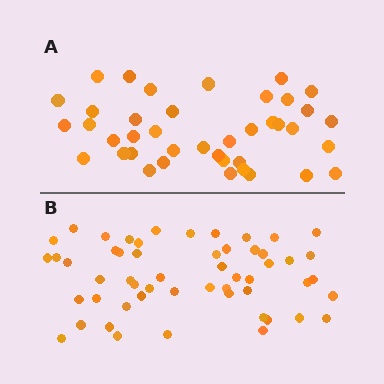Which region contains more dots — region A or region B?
Region B (the bottom region) has more dots.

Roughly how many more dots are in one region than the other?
Region B has approximately 15 more dots than region A.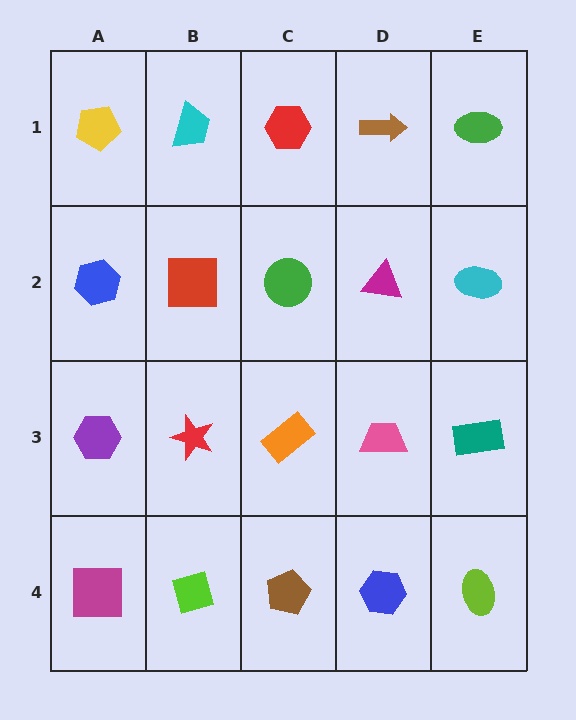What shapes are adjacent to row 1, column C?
A green circle (row 2, column C), a cyan trapezoid (row 1, column B), a brown arrow (row 1, column D).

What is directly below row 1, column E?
A cyan ellipse.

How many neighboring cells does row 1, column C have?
3.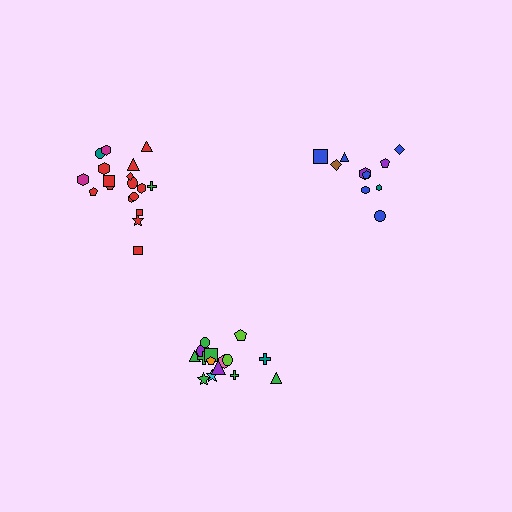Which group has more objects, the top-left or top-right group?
The top-left group.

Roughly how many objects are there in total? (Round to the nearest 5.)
Roughly 45 objects in total.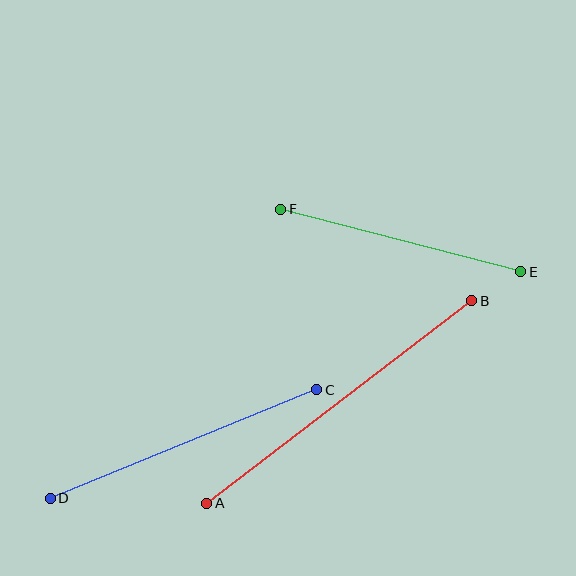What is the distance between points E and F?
The distance is approximately 248 pixels.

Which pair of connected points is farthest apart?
Points A and B are farthest apart.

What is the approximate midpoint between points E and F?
The midpoint is at approximately (401, 240) pixels.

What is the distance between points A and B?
The distance is approximately 333 pixels.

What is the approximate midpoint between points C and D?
The midpoint is at approximately (183, 444) pixels.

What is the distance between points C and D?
The distance is approximately 288 pixels.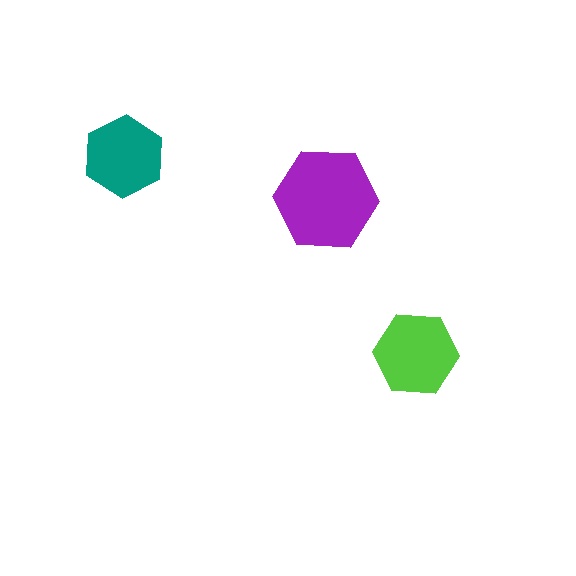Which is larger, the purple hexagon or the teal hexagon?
The purple one.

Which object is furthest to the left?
The teal hexagon is leftmost.